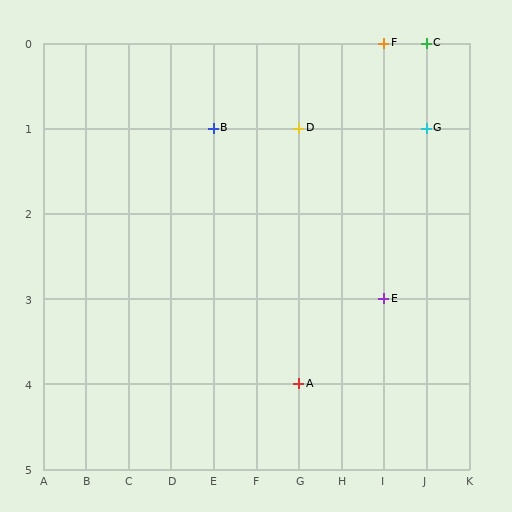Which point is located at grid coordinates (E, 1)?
Point B is at (E, 1).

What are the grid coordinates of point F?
Point F is at grid coordinates (I, 0).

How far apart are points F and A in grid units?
Points F and A are 2 columns and 4 rows apart (about 4.5 grid units diagonally).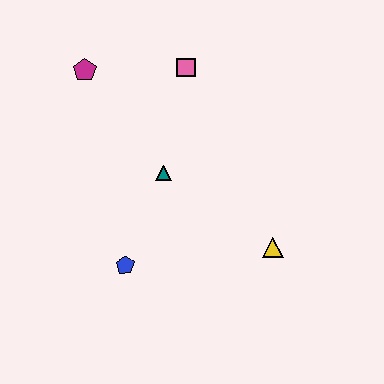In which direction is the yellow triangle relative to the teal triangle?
The yellow triangle is to the right of the teal triangle.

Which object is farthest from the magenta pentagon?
The yellow triangle is farthest from the magenta pentagon.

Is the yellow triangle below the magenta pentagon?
Yes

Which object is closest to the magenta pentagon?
The pink square is closest to the magenta pentagon.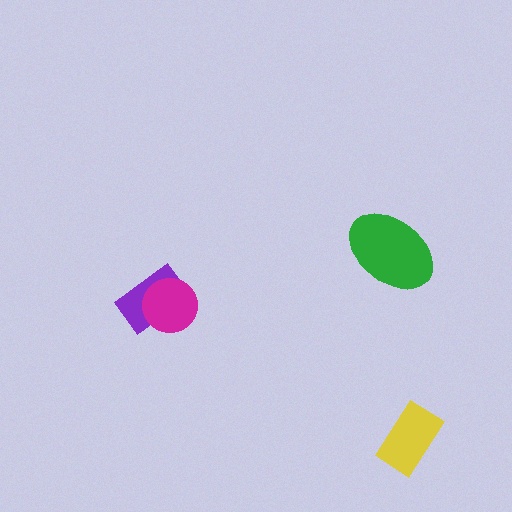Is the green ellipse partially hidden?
No, no other shape covers it.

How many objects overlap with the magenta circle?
1 object overlaps with the magenta circle.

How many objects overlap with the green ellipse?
0 objects overlap with the green ellipse.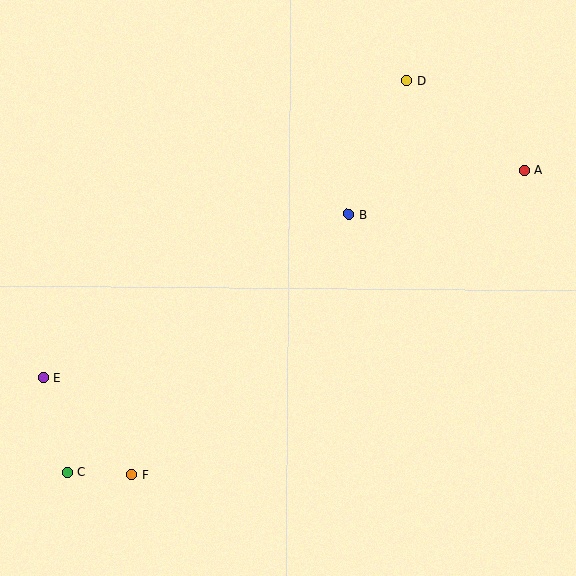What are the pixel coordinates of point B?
Point B is at (348, 214).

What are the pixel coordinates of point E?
Point E is at (44, 378).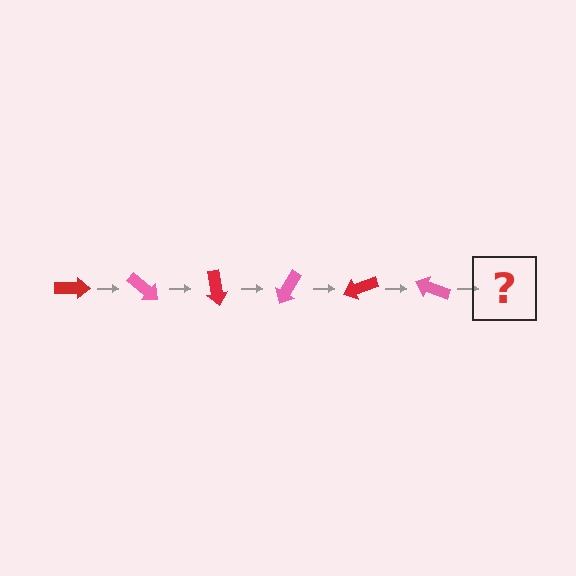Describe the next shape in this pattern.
It should be a red arrow, rotated 240 degrees from the start.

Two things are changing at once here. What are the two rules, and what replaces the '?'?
The two rules are that it rotates 40 degrees each step and the color cycles through red and pink. The '?' should be a red arrow, rotated 240 degrees from the start.